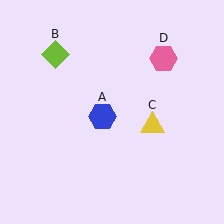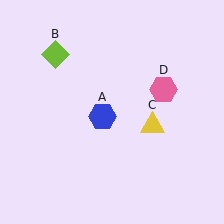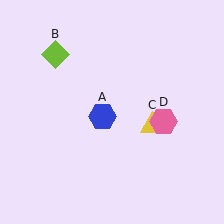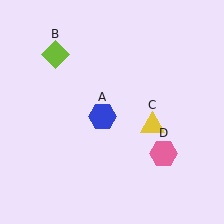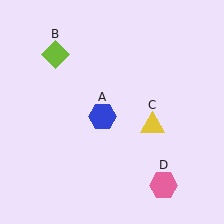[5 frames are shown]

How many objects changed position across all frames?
1 object changed position: pink hexagon (object D).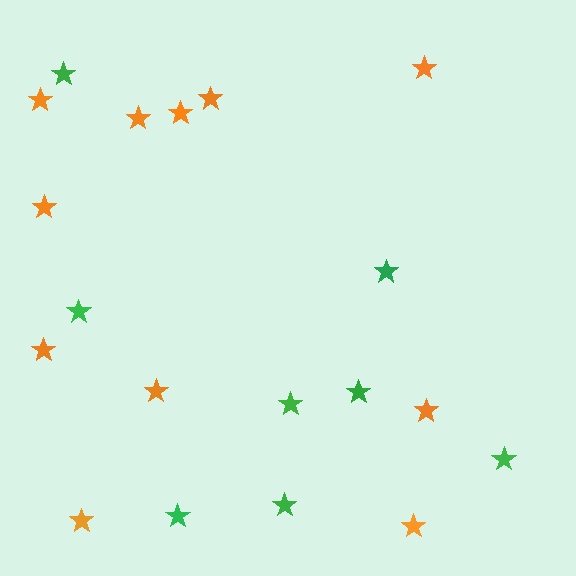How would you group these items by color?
There are 2 groups: one group of green stars (8) and one group of orange stars (11).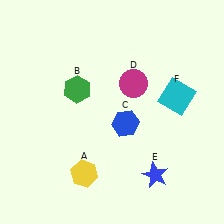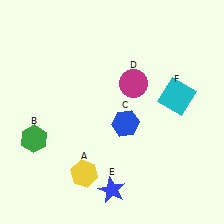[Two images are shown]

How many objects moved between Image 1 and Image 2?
2 objects moved between the two images.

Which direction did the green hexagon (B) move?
The green hexagon (B) moved down.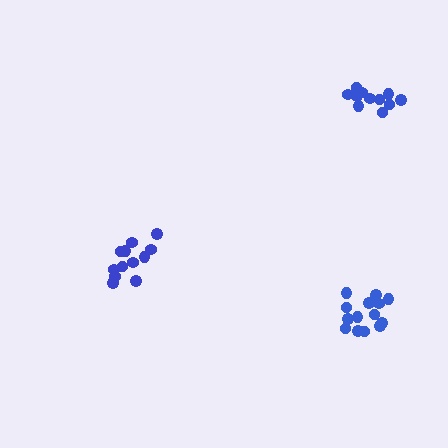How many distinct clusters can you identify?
There are 3 distinct clusters.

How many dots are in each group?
Group 1: 12 dots, Group 2: 11 dots, Group 3: 14 dots (37 total).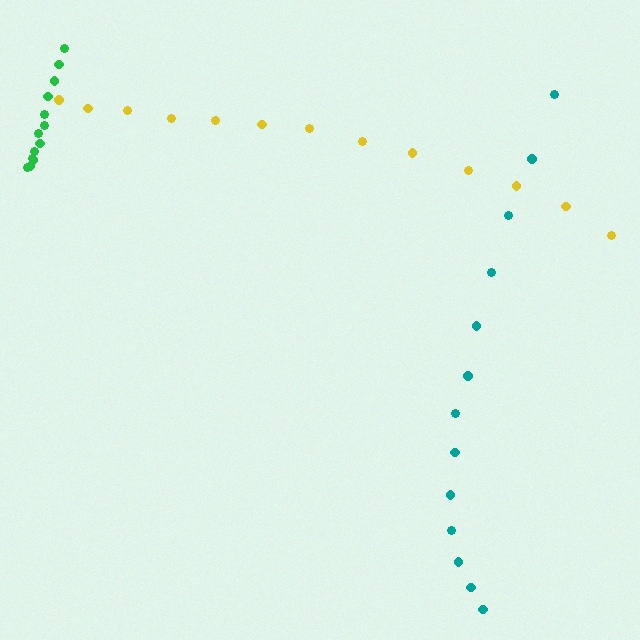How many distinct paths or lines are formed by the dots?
There are 3 distinct paths.